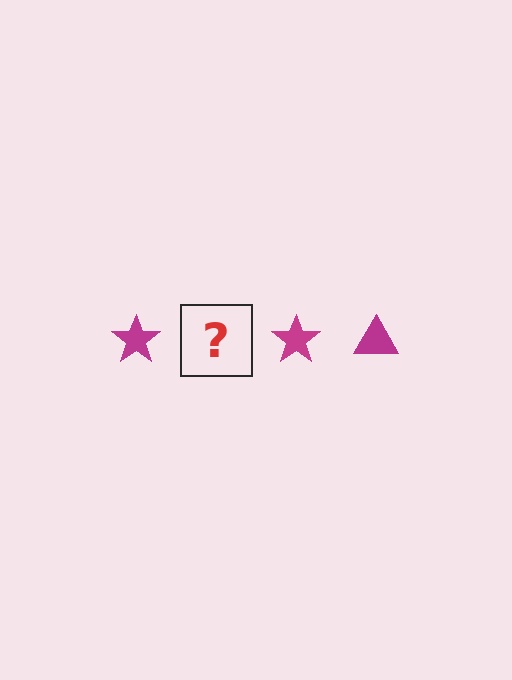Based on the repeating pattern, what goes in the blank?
The blank should be a magenta triangle.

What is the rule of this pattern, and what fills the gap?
The rule is that the pattern cycles through star, triangle shapes in magenta. The gap should be filled with a magenta triangle.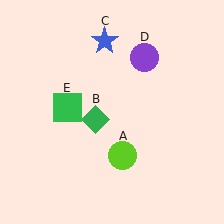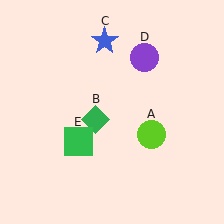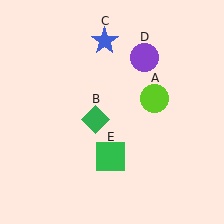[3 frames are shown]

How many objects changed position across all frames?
2 objects changed position: lime circle (object A), green square (object E).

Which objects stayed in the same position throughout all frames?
Green diamond (object B) and blue star (object C) and purple circle (object D) remained stationary.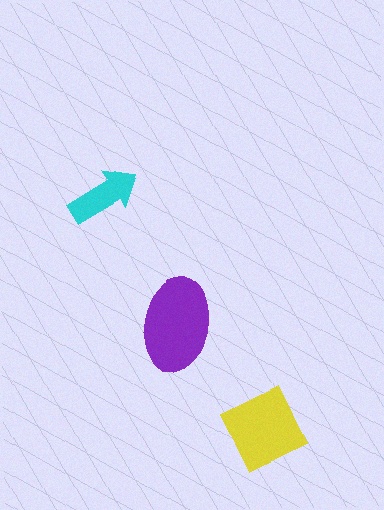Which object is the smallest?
The cyan arrow.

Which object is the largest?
The purple ellipse.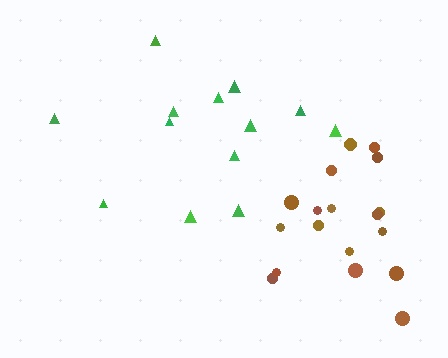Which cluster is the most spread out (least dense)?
Green.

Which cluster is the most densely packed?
Brown.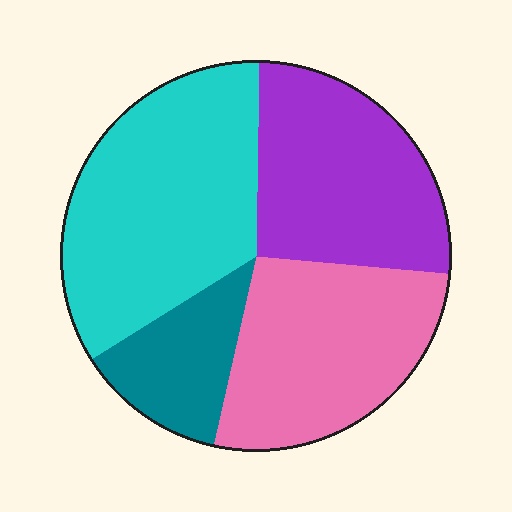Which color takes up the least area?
Teal, at roughly 15%.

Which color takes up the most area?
Cyan, at roughly 35%.